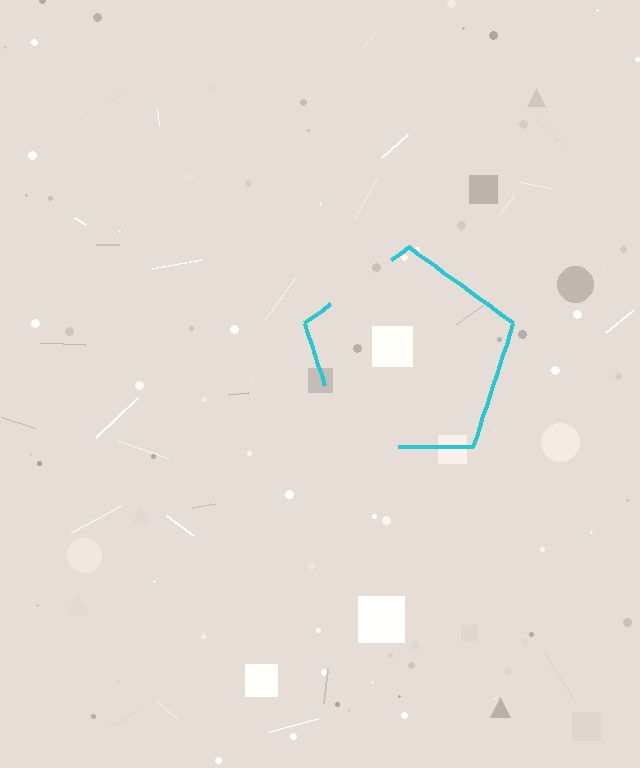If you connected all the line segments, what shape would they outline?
They would outline a pentagon.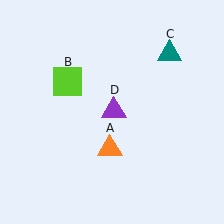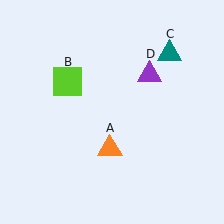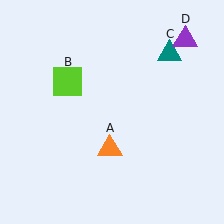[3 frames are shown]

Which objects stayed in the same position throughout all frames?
Orange triangle (object A) and lime square (object B) and teal triangle (object C) remained stationary.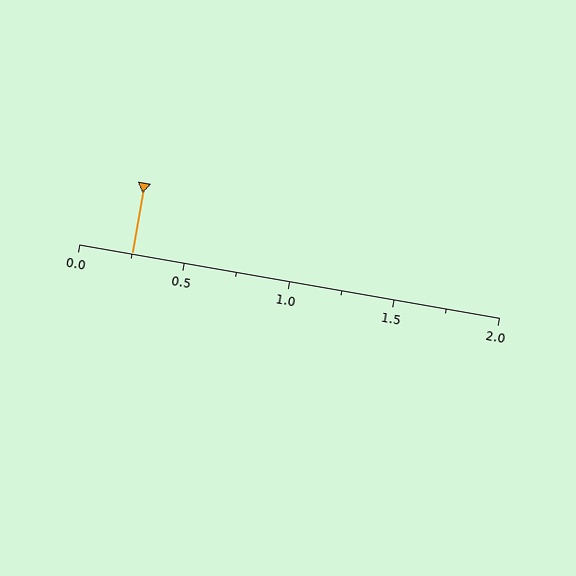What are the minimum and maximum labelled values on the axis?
The axis runs from 0.0 to 2.0.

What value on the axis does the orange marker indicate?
The marker indicates approximately 0.25.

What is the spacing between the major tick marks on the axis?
The major ticks are spaced 0.5 apart.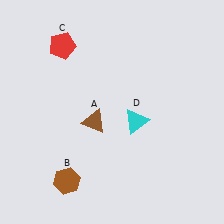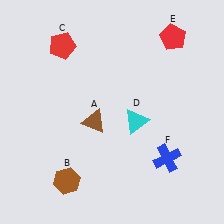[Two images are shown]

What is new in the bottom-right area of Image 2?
A blue cross (F) was added in the bottom-right area of Image 2.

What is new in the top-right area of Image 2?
A red pentagon (E) was added in the top-right area of Image 2.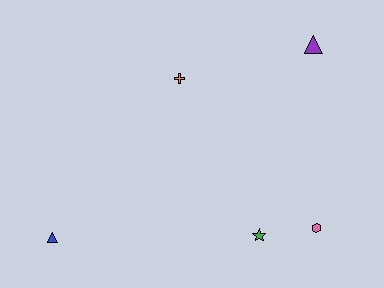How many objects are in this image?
There are 5 objects.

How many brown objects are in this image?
There are no brown objects.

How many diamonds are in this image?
There are no diamonds.